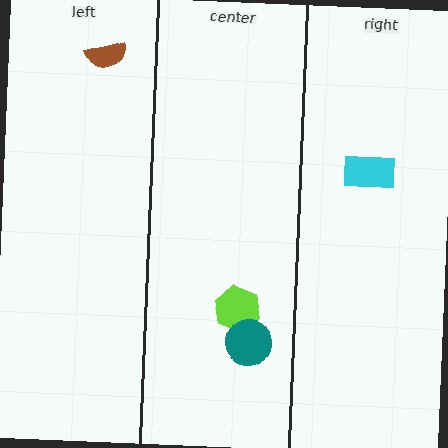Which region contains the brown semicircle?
The left region.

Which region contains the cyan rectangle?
The right region.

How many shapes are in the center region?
2.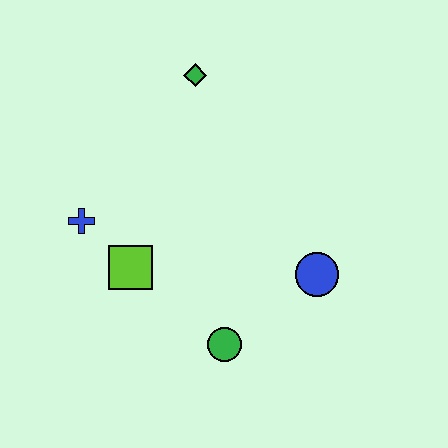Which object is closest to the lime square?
The blue cross is closest to the lime square.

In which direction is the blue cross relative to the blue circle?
The blue cross is to the left of the blue circle.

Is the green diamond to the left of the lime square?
No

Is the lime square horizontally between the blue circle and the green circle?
No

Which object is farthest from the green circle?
The green diamond is farthest from the green circle.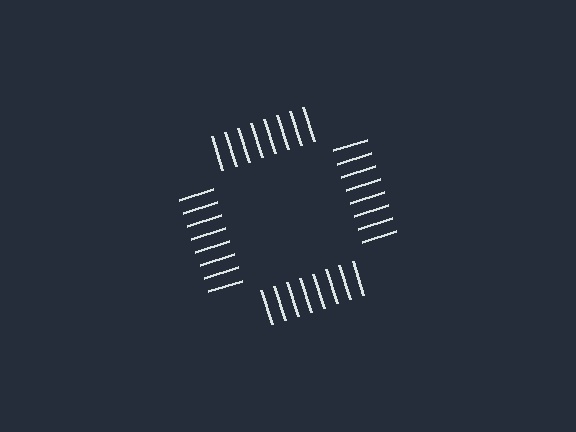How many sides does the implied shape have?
4 sides — the line-ends trace a square.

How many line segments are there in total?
32 — 8 along each of the 4 edges.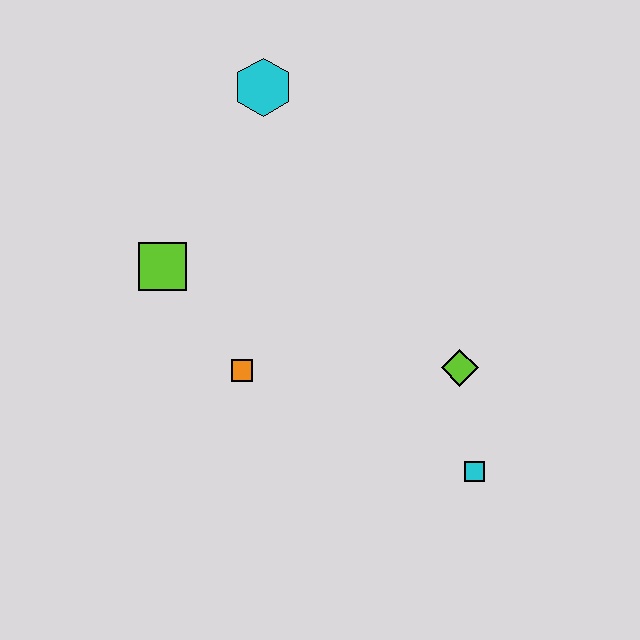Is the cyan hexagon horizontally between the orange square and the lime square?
No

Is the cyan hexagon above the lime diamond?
Yes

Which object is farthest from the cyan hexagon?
The cyan square is farthest from the cyan hexagon.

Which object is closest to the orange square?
The lime square is closest to the orange square.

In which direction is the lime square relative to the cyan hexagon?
The lime square is below the cyan hexagon.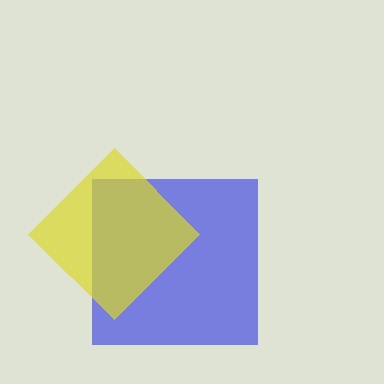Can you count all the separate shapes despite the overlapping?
Yes, there are 2 separate shapes.